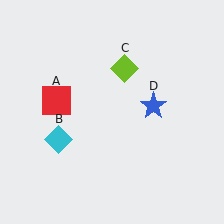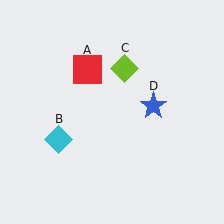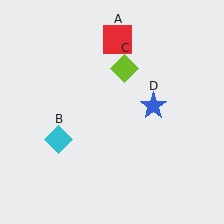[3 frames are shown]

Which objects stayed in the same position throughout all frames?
Cyan diamond (object B) and lime diamond (object C) and blue star (object D) remained stationary.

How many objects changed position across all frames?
1 object changed position: red square (object A).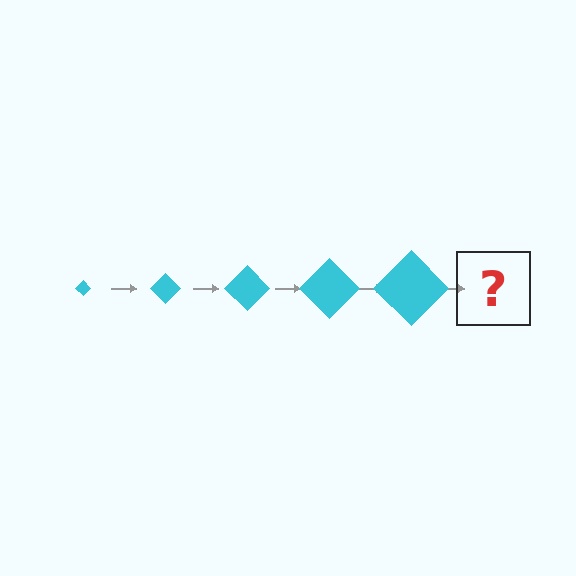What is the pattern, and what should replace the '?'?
The pattern is that the diamond gets progressively larger each step. The '?' should be a cyan diamond, larger than the previous one.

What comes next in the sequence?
The next element should be a cyan diamond, larger than the previous one.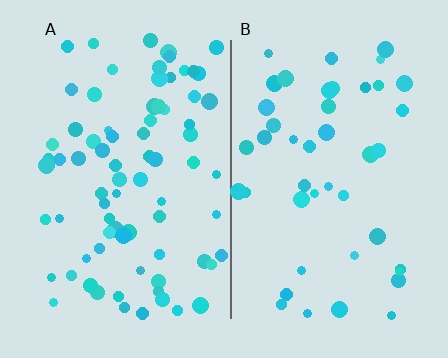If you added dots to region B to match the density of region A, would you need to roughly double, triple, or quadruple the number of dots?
Approximately double.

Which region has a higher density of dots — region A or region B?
A (the left).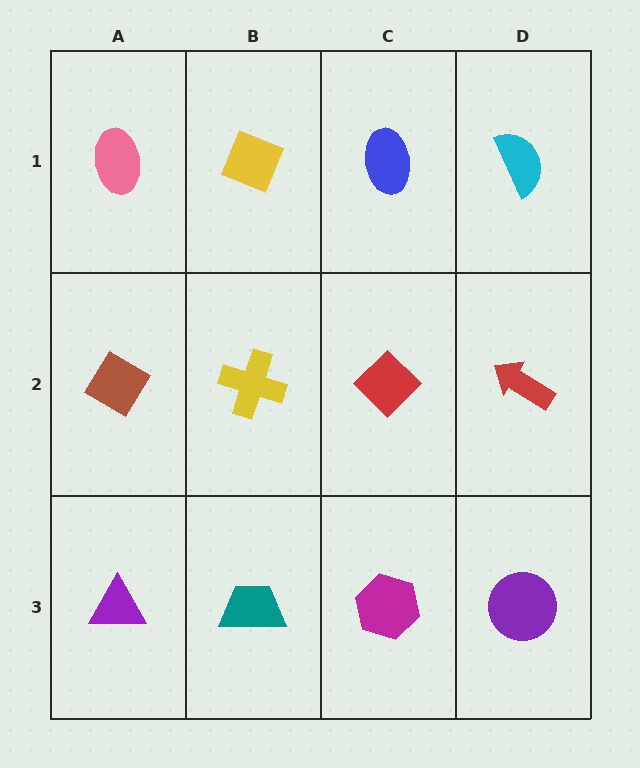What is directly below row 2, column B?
A teal trapezoid.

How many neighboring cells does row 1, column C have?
3.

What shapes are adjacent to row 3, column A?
A brown diamond (row 2, column A), a teal trapezoid (row 3, column B).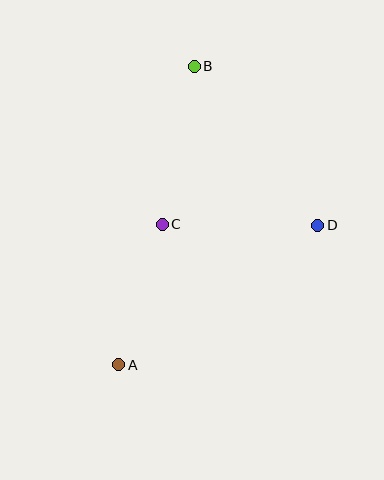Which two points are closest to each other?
Points A and C are closest to each other.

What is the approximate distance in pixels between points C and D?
The distance between C and D is approximately 156 pixels.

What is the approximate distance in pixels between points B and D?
The distance between B and D is approximately 202 pixels.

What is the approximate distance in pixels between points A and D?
The distance between A and D is approximately 243 pixels.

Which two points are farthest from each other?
Points A and B are farthest from each other.